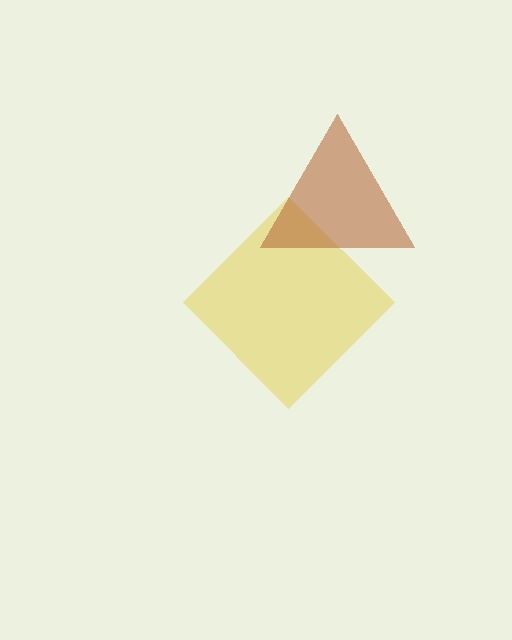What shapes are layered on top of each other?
The layered shapes are: a yellow diamond, a brown triangle.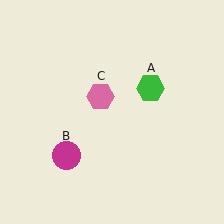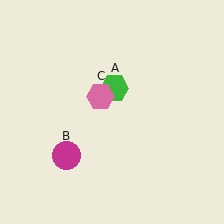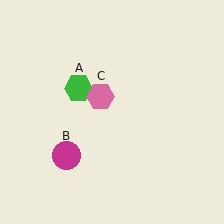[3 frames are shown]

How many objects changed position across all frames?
1 object changed position: green hexagon (object A).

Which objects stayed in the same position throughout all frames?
Magenta circle (object B) and pink hexagon (object C) remained stationary.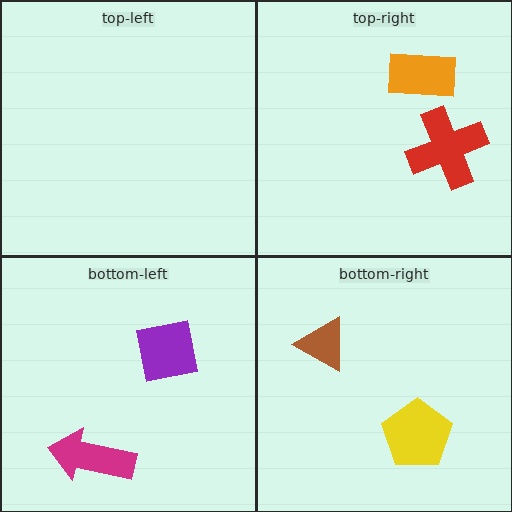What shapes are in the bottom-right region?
The brown triangle, the yellow pentagon.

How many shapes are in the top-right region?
2.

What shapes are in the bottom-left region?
The purple square, the magenta arrow.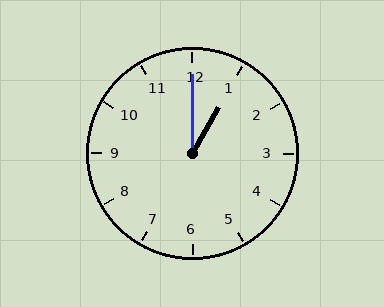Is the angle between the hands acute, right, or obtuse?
It is acute.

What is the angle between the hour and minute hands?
Approximately 30 degrees.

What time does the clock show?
1:00.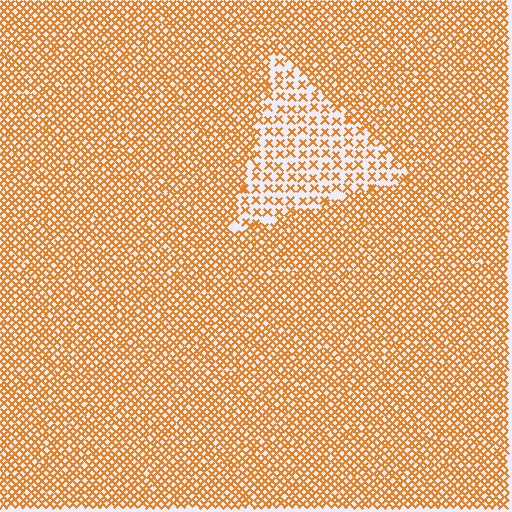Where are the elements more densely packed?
The elements are more densely packed outside the triangle boundary.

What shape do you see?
I see a triangle.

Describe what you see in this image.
The image contains small orange elements arranged at two different densities. A triangle-shaped region is visible where the elements are less densely packed than the surrounding area.